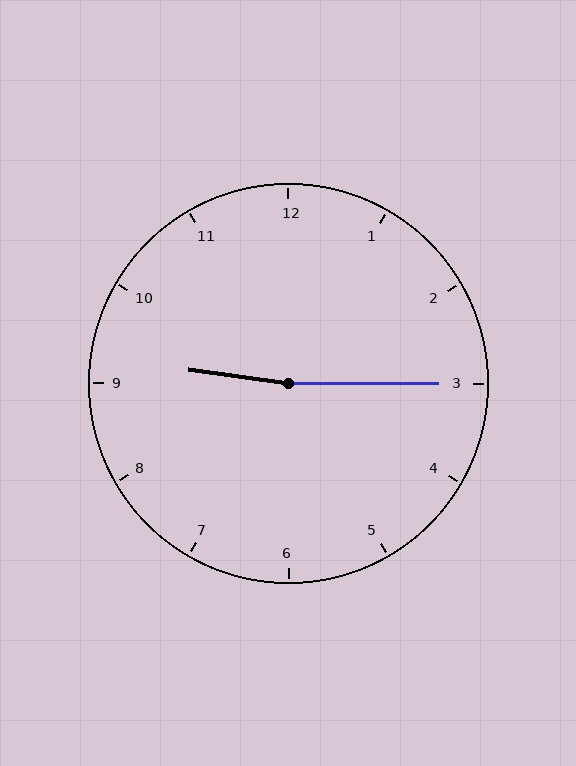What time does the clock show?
9:15.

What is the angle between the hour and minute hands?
Approximately 172 degrees.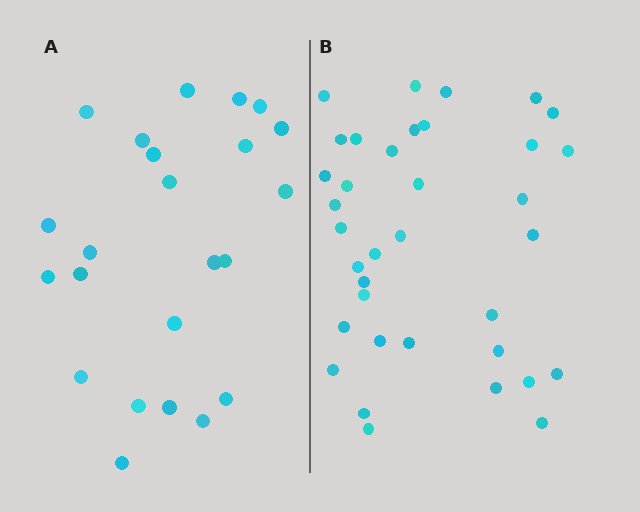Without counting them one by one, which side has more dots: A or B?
Region B (the right region) has more dots.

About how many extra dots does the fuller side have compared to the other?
Region B has approximately 15 more dots than region A.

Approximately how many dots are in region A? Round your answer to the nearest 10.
About 20 dots. (The exact count is 23, which rounds to 20.)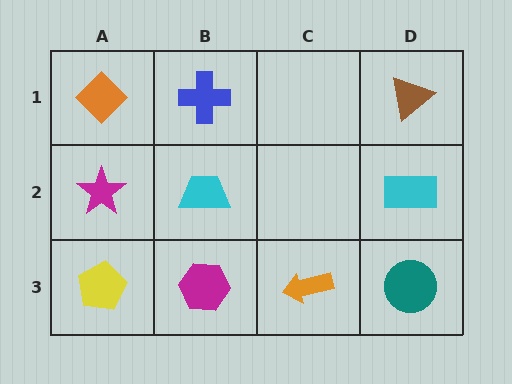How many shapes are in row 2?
3 shapes.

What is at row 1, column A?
An orange diamond.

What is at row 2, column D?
A cyan rectangle.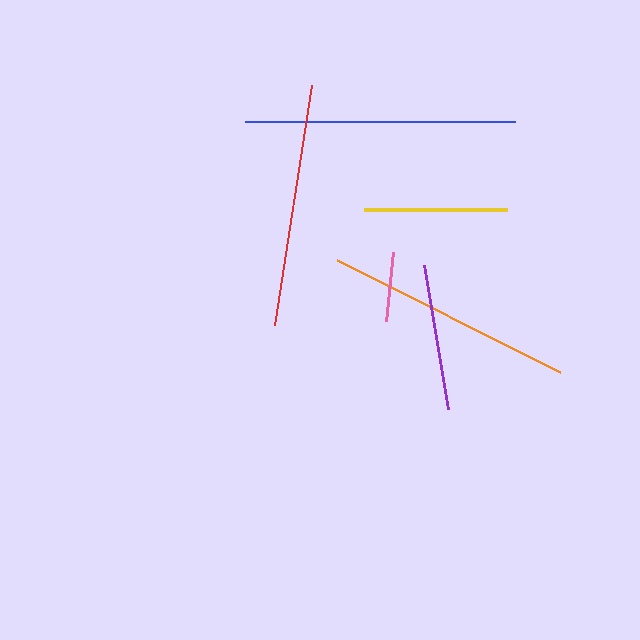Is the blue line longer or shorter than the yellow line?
The blue line is longer than the yellow line.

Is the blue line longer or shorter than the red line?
The blue line is longer than the red line.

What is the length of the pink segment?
The pink segment is approximately 70 pixels long.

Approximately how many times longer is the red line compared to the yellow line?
The red line is approximately 1.7 times the length of the yellow line.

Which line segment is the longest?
The blue line is the longest at approximately 269 pixels.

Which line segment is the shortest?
The pink line is the shortest at approximately 70 pixels.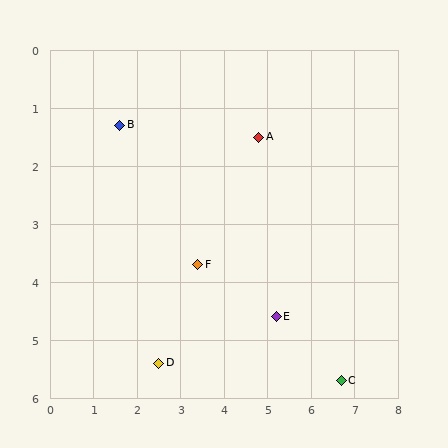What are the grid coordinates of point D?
Point D is at approximately (2.5, 5.4).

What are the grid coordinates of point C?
Point C is at approximately (6.7, 5.7).